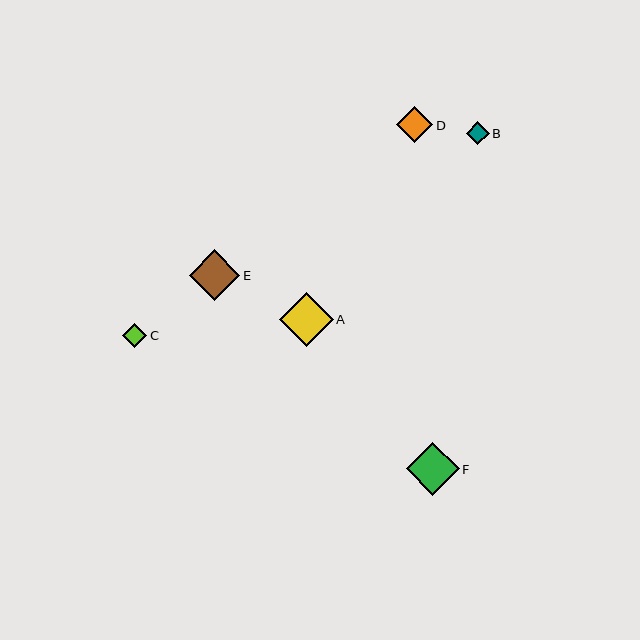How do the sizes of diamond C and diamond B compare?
Diamond C and diamond B are approximately the same size.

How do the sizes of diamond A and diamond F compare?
Diamond A and diamond F are approximately the same size.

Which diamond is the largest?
Diamond A is the largest with a size of approximately 54 pixels.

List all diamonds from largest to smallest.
From largest to smallest: A, F, E, D, C, B.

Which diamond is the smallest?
Diamond B is the smallest with a size of approximately 23 pixels.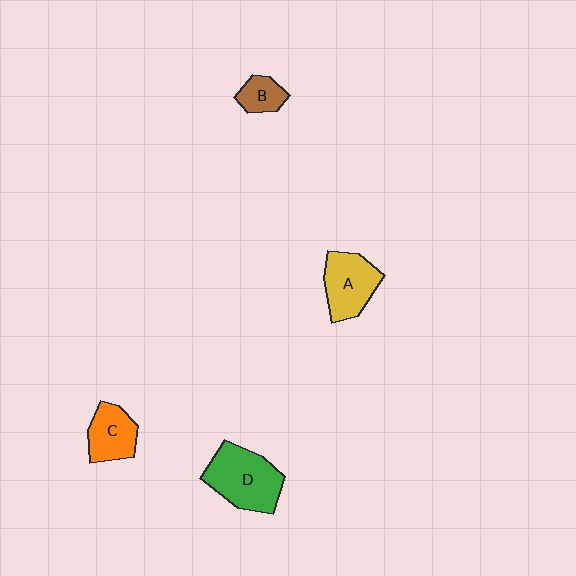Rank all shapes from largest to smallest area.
From largest to smallest: D (green), A (yellow), C (orange), B (brown).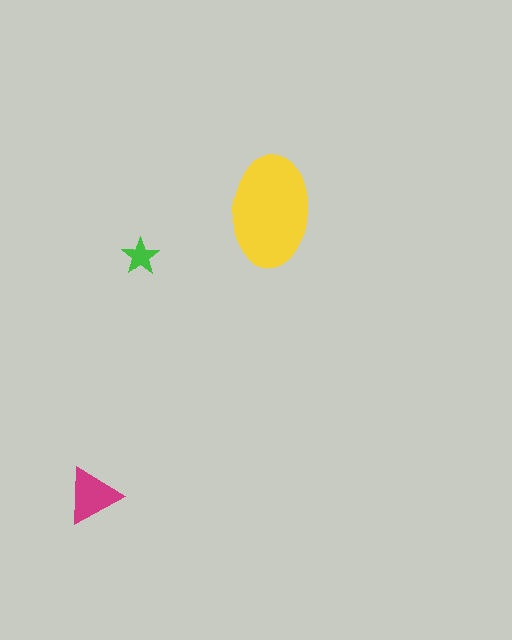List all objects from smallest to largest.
The green star, the magenta triangle, the yellow ellipse.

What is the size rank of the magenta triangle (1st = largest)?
2nd.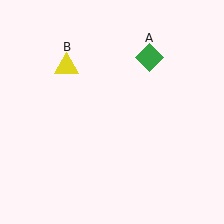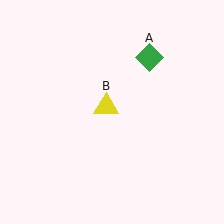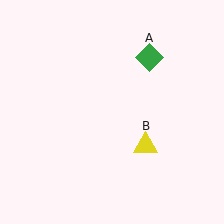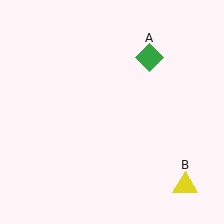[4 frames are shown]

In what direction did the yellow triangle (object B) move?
The yellow triangle (object B) moved down and to the right.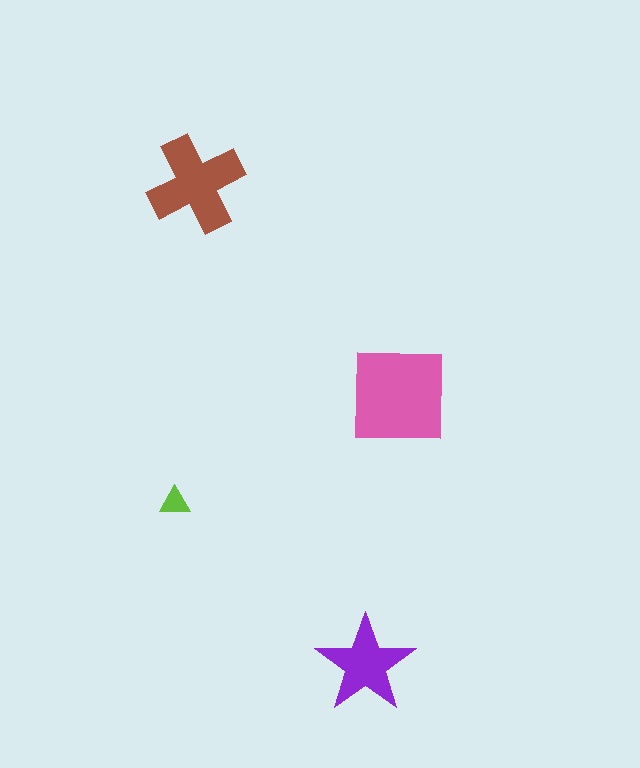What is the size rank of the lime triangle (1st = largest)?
4th.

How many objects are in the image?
There are 4 objects in the image.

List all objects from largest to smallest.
The pink square, the brown cross, the purple star, the lime triangle.